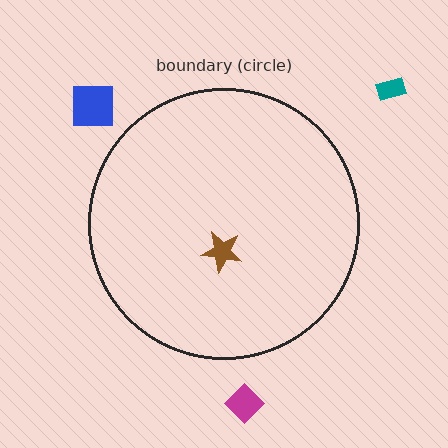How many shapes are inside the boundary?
1 inside, 3 outside.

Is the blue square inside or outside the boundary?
Outside.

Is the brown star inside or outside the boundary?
Inside.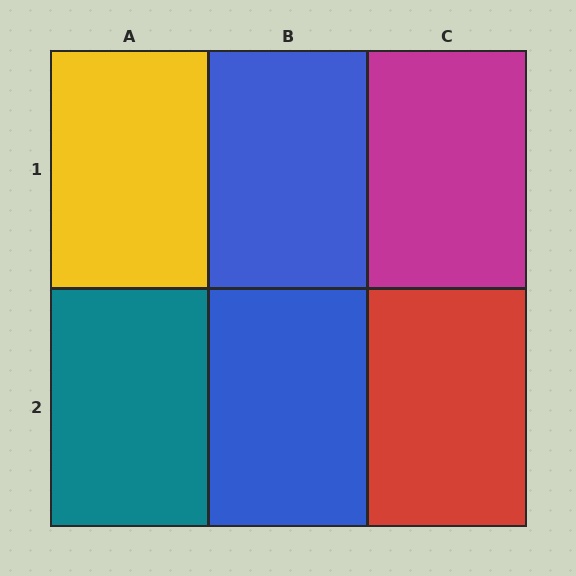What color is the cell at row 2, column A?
Teal.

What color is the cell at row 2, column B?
Blue.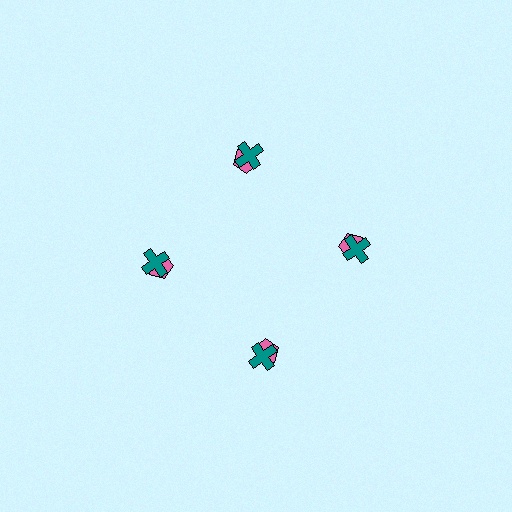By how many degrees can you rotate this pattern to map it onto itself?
The pattern maps onto itself every 90 degrees of rotation.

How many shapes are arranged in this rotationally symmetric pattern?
There are 8 shapes, arranged in 4 groups of 2.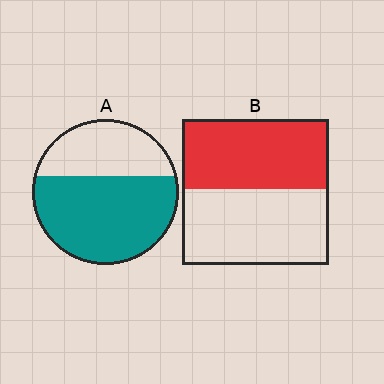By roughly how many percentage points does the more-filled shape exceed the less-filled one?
By roughly 15 percentage points (A over B).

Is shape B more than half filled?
Roughly half.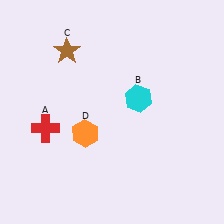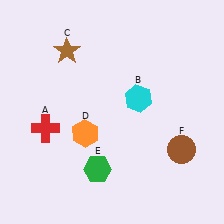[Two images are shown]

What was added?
A green hexagon (E), a brown circle (F) were added in Image 2.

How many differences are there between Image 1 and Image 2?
There are 2 differences between the two images.